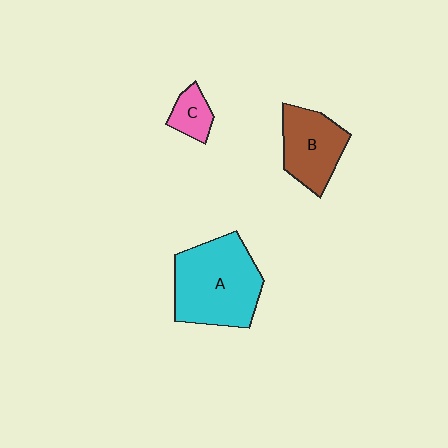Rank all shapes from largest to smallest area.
From largest to smallest: A (cyan), B (brown), C (pink).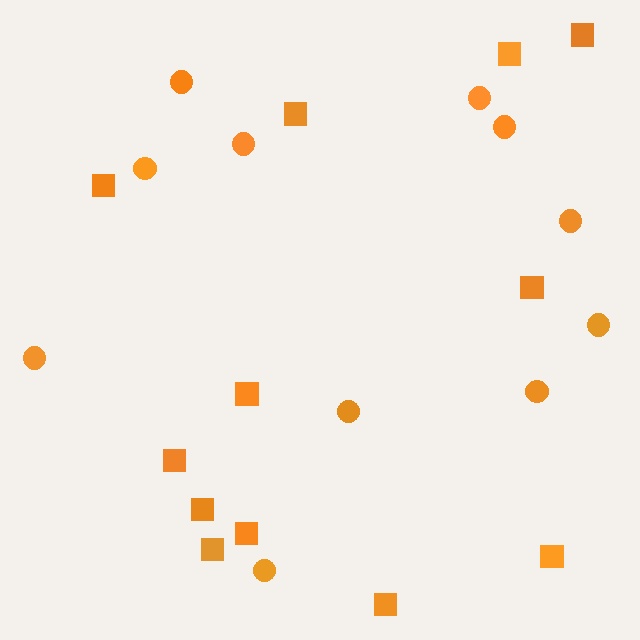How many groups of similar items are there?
There are 2 groups: one group of circles (11) and one group of squares (12).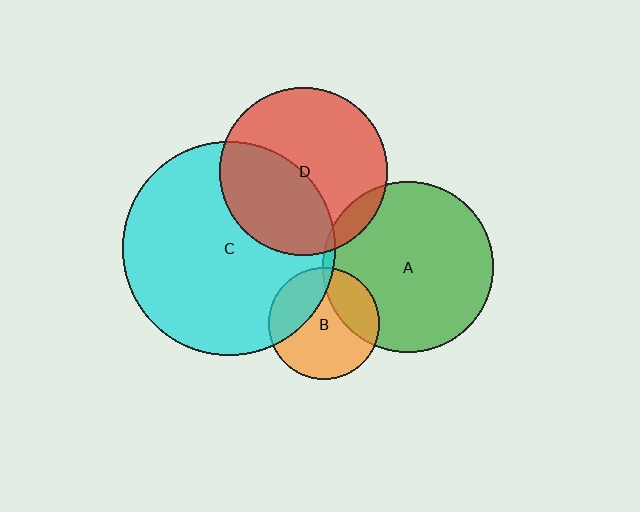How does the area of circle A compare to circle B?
Approximately 2.3 times.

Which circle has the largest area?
Circle C (cyan).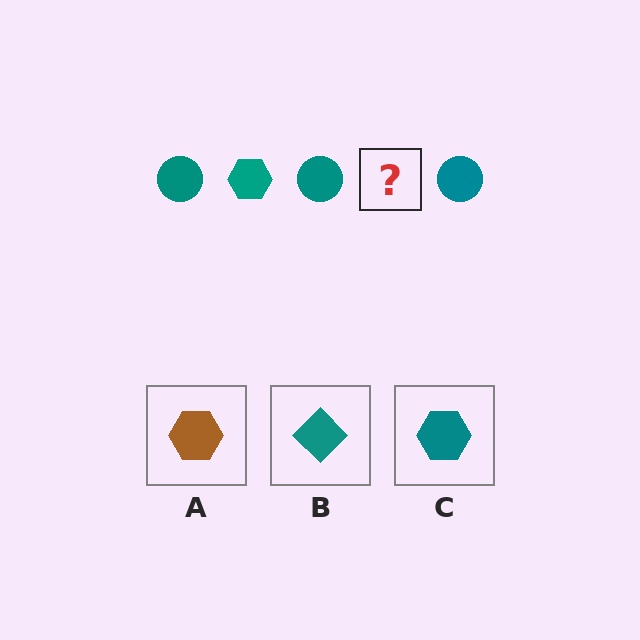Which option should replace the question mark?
Option C.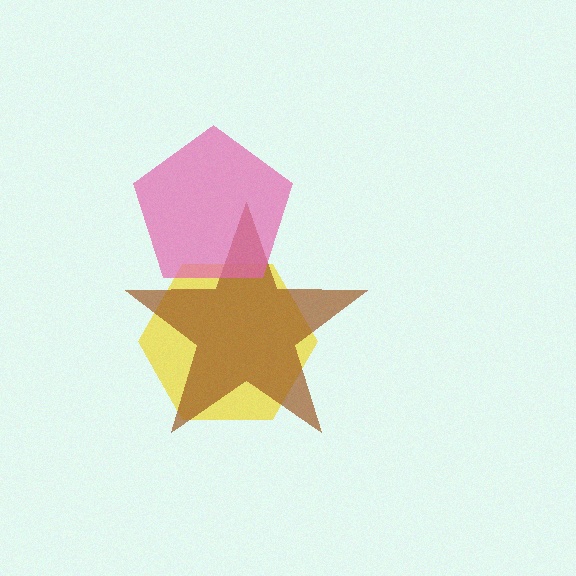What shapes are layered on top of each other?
The layered shapes are: a yellow hexagon, a brown star, a pink pentagon.